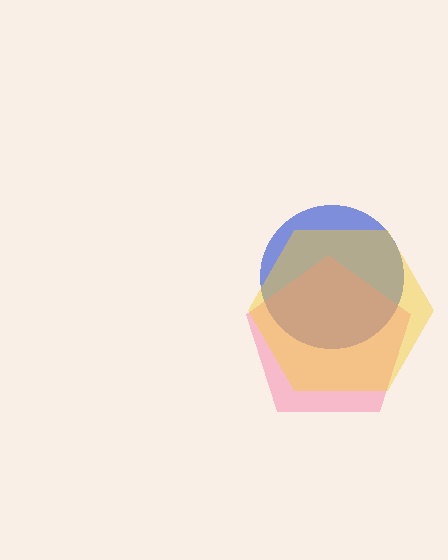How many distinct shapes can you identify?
There are 3 distinct shapes: a blue circle, a pink pentagon, a yellow hexagon.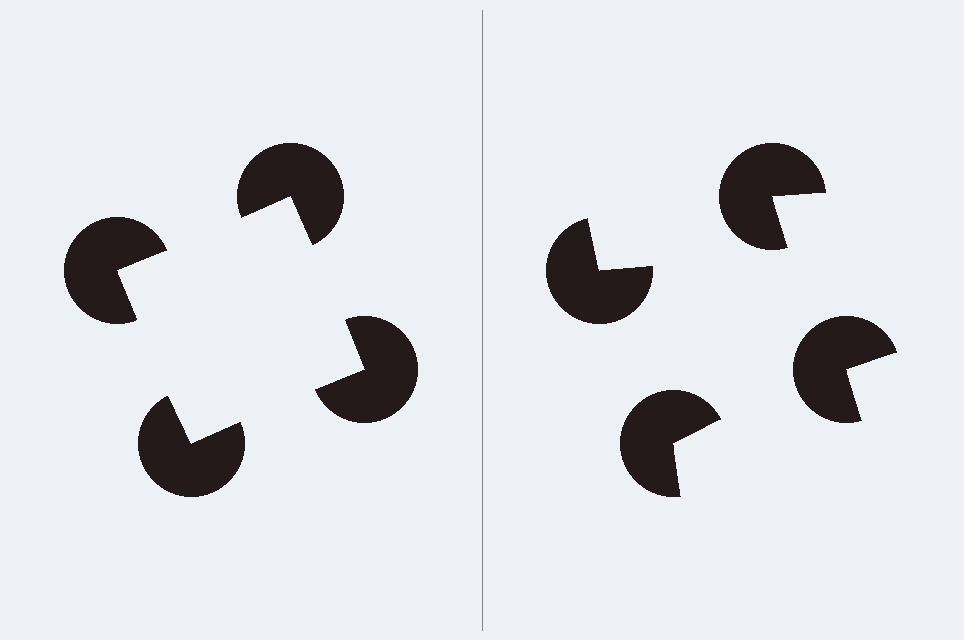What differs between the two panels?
The pac-man discs are positioned identically on both sides; only the wedge orientations differ. On the left they align to a square; on the right they are misaligned.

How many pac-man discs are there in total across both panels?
8 — 4 on each side.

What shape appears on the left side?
An illusory square.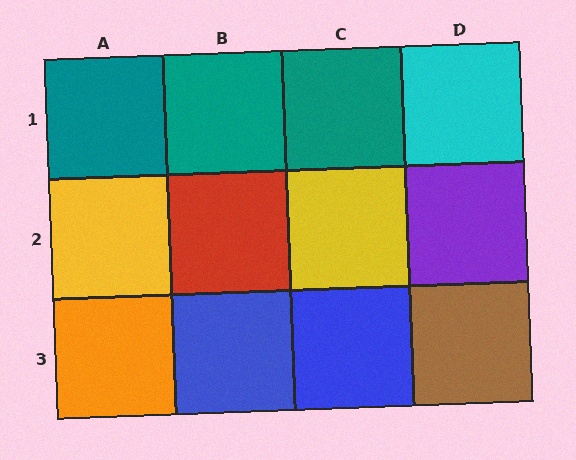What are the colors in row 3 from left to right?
Orange, blue, blue, brown.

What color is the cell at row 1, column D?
Cyan.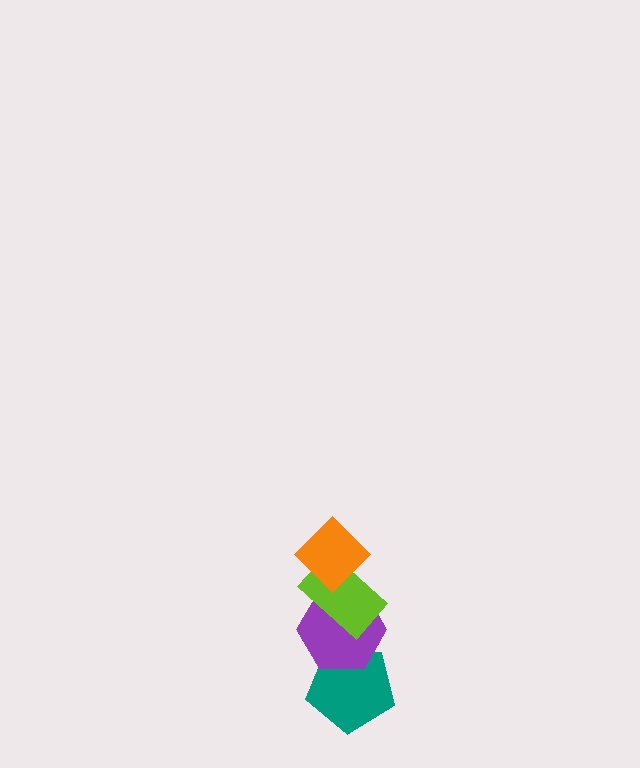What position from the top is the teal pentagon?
The teal pentagon is 4th from the top.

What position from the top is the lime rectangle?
The lime rectangle is 2nd from the top.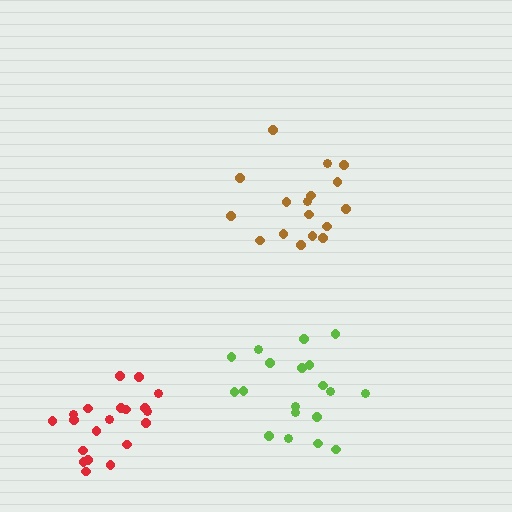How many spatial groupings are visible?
There are 3 spatial groupings.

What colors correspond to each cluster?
The clusters are colored: lime, brown, red.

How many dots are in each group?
Group 1: 19 dots, Group 2: 17 dots, Group 3: 20 dots (56 total).